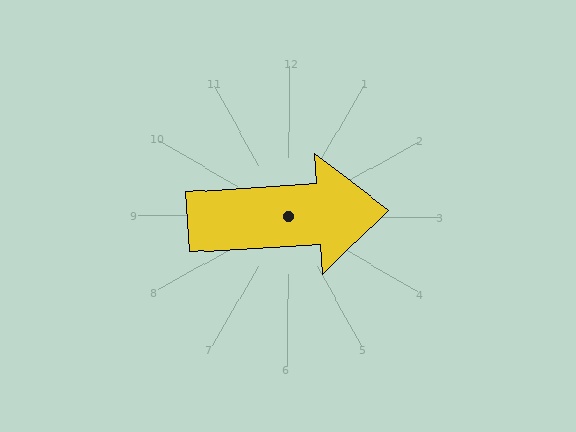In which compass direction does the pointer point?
East.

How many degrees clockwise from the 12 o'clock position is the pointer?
Approximately 86 degrees.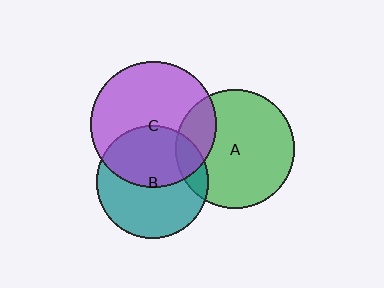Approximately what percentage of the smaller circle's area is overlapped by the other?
Approximately 45%.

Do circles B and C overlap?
Yes.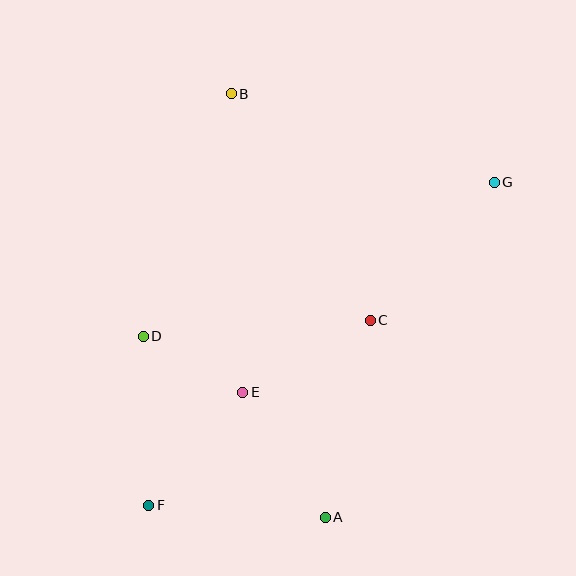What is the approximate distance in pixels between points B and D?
The distance between B and D is approximately 258 pixels.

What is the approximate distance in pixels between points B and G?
The distance between B and G is approximately 277 pixels.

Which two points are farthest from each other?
Points F and G are farthest from each other.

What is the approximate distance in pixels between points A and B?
The distance between A and B is approximately 434 pixels.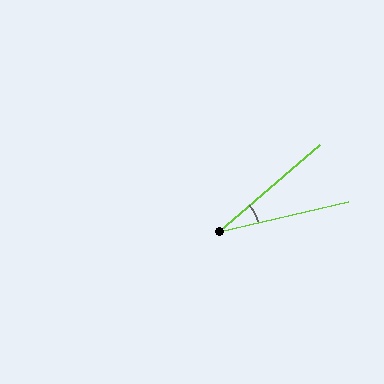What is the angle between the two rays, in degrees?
Approximately 28 degrees.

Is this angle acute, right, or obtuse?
It is acute.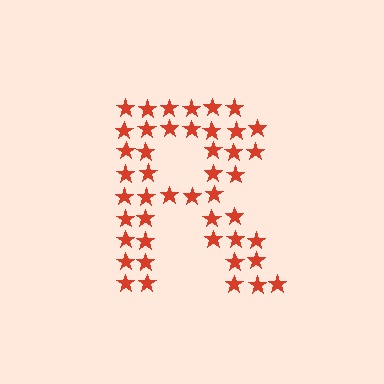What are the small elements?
The small elements are stars.